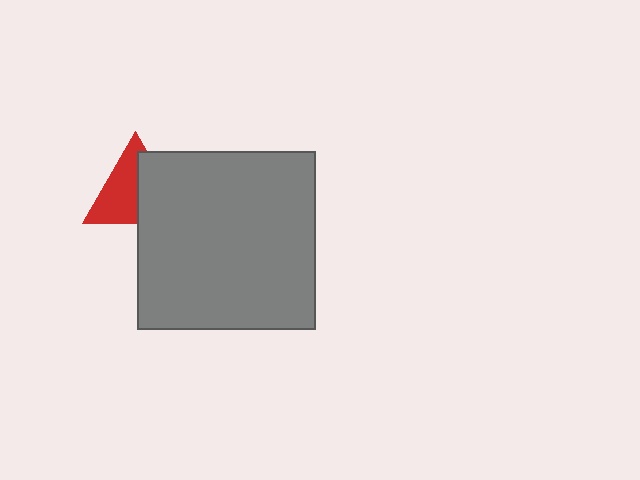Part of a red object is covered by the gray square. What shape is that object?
It is a triangle.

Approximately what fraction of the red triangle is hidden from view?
Roughly 45% of the red triangle is hidden behind the gray square.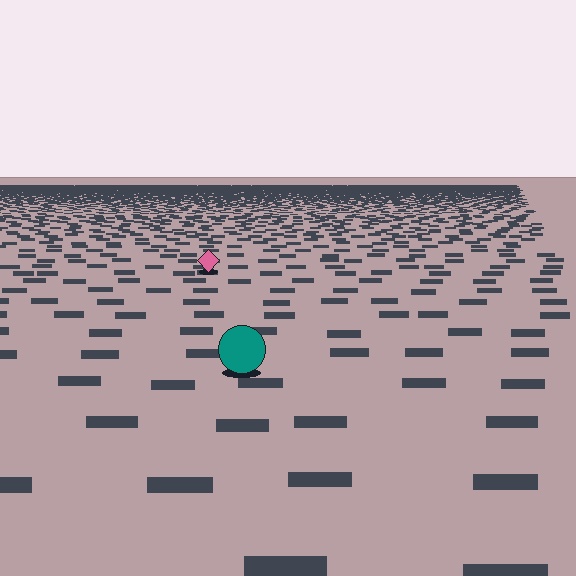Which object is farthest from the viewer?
The pink diamond is farthest from the viewer. It appears smaller and the ground texture around it is denser.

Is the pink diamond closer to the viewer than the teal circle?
No. The teal circle is closer — you can tell from the texture gradient: the ground texture is coarser near it.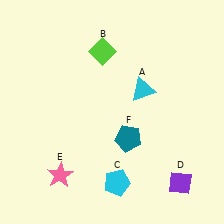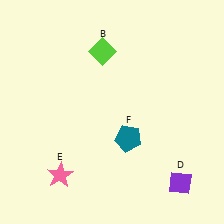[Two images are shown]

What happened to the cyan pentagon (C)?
The cyan pentagon (C) was removed in Image 2. It was in the bottom-right area of Image 1.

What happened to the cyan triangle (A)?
The cyan triangle (A) was removed in Image 2. It was in the top-right area of Image 1.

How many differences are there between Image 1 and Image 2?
There are 2 differences between the two images.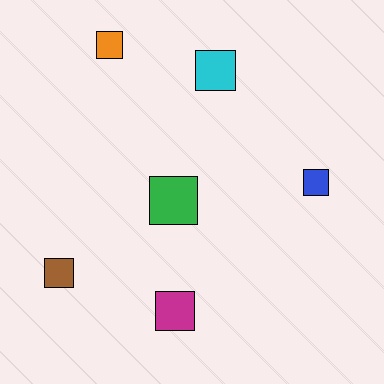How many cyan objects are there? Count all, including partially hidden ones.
There is 1 cyan object.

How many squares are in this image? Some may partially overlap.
There are 6 squares.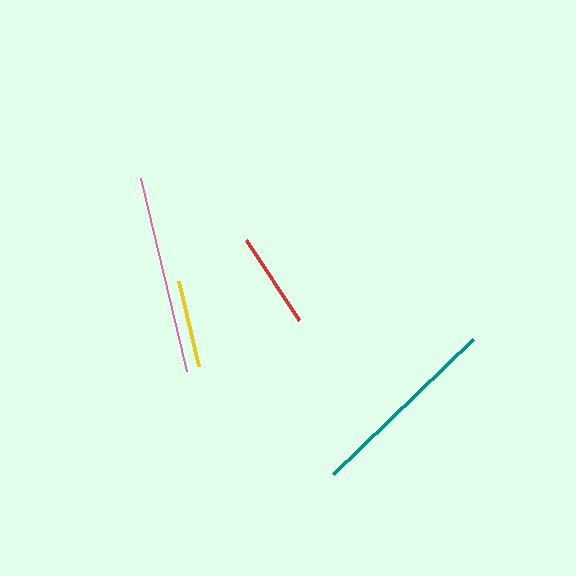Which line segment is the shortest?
The yellow line is the shortest at approximately 87 pixels.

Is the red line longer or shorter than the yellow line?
The red line is longer than the yellow line.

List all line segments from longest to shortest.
From longest to shortest: pink, teal, red, yellow.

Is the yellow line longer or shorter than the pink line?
The pink line is longer than the yellow line.